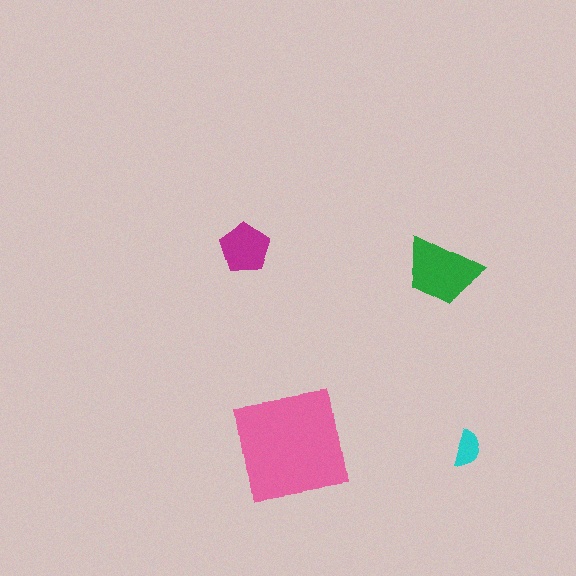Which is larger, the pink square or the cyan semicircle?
The pink square.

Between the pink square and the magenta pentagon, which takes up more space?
The pink square.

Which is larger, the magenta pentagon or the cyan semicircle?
The magenta pentagon.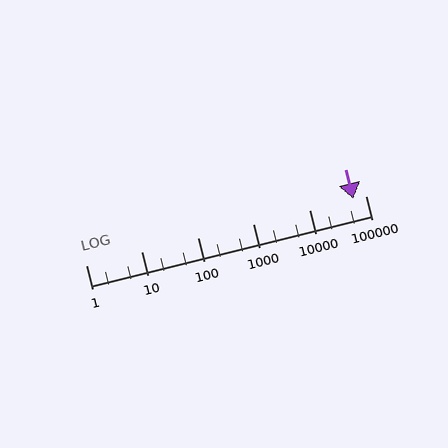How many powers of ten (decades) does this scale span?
The scale spans 5 decades, from 1 to 100000.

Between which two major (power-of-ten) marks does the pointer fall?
The pointer is between 10000 and 100000.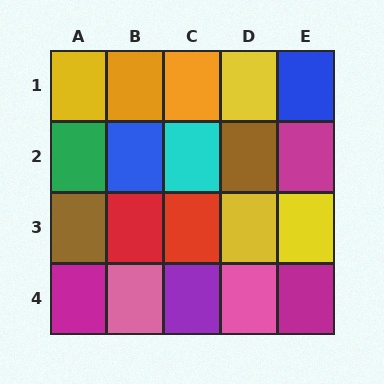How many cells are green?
1 cell is green.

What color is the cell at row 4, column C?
Purple.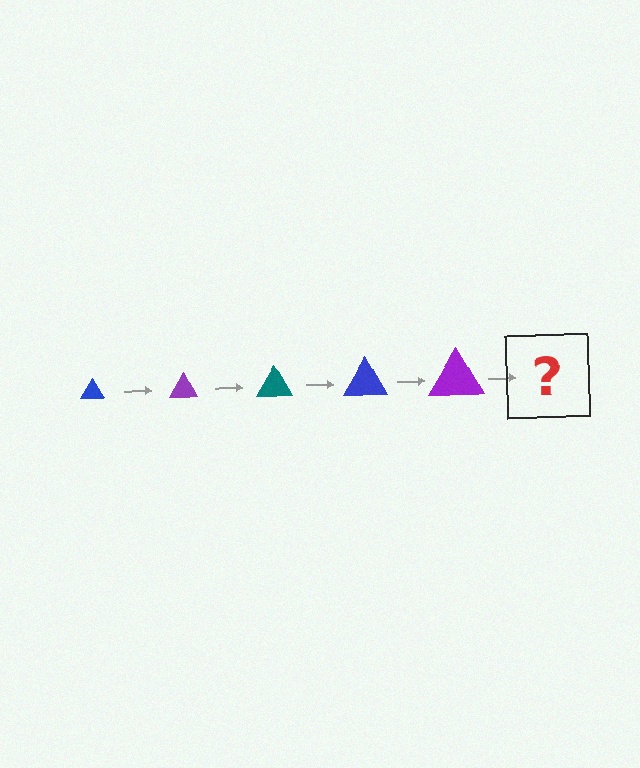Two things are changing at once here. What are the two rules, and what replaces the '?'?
The two rules are that the triangle grows larger each step and the color cycles through blue, purple, and teal. The '?' should be a teal triangle, larger than the previous one.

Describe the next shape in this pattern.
It should be a teal triangle, larger than the previous one.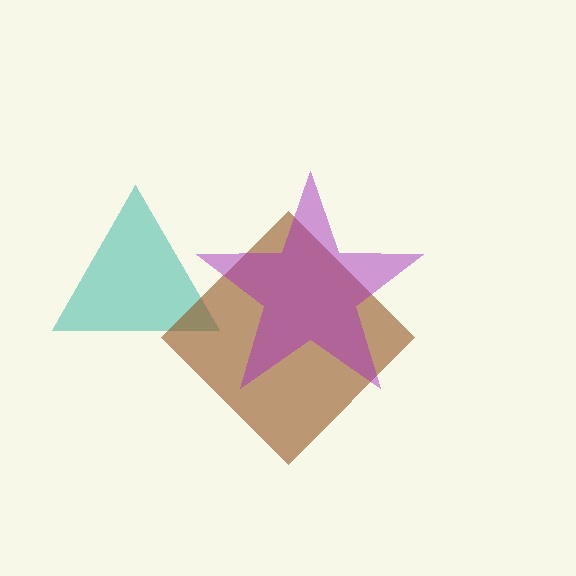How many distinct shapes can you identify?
There are 3 distinct shapes: a teal triangle, a brown diamond, a purple star.